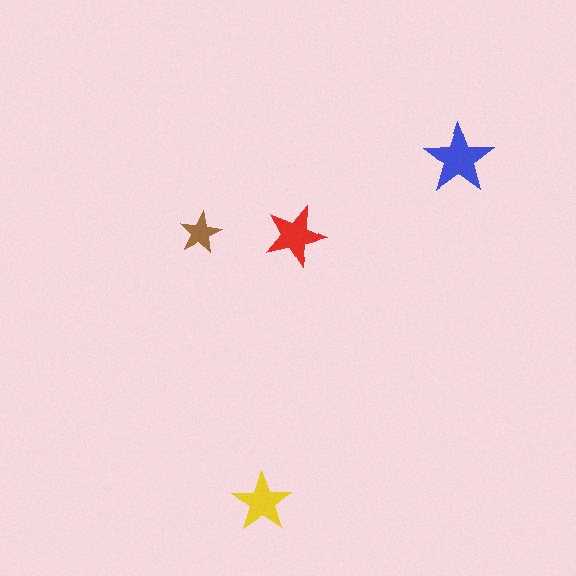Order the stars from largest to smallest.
the blue one, the red one, the yellow one, the brown one.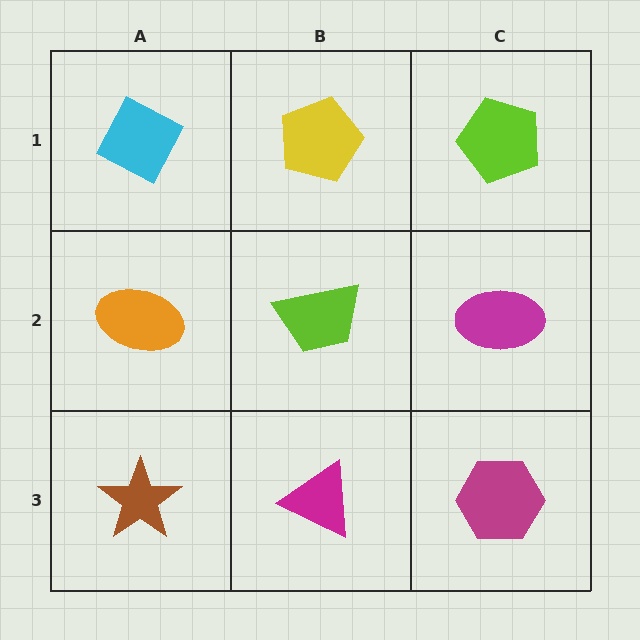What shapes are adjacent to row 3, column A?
An orange ellipse (row 2, column A), a magenta triangle (row 3, column B).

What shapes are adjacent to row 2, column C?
A lime pentagon (row 1, column C), a magenta hexagon (row 3, column C), a lime trapezoid (row 2, column B).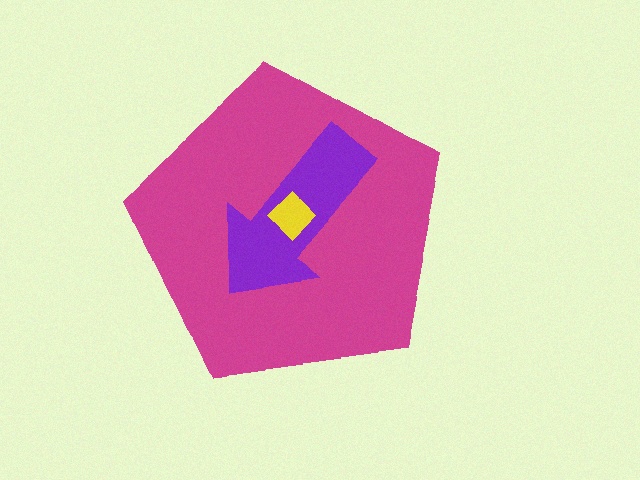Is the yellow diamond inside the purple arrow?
Yes.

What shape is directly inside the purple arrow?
The yellow diamond.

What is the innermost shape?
The yellow diamond.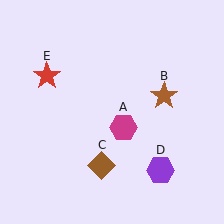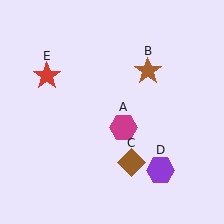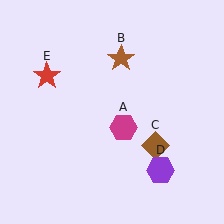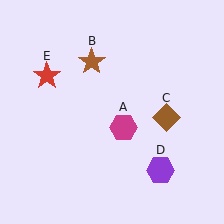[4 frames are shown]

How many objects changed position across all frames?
2 objects changed position: brown star (object B), brown diamond (object C).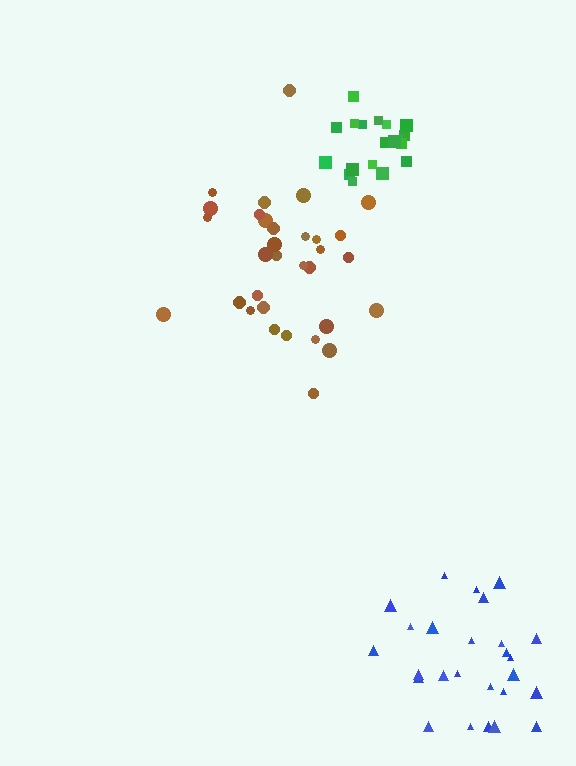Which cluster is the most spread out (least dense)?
Blue.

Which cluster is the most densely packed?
Green.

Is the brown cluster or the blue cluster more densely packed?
Brown.